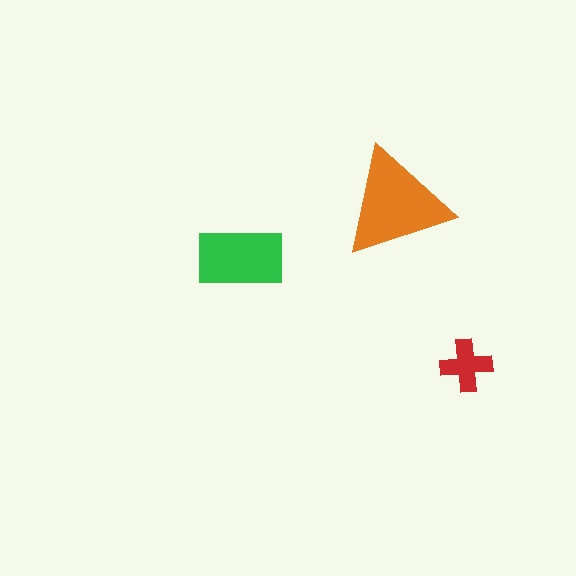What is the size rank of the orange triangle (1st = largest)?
1st.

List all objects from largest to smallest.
The orange triangle, the green rectangle, the red cross.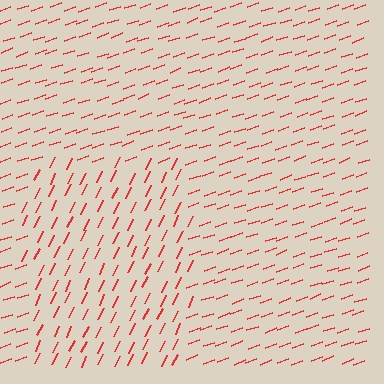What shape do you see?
I see a rectangle.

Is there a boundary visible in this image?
Yes, there is a texture boundary formed by a change in line orientation.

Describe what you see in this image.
The image is filled with small red line segments. A rectangle region in the image has lines oriented differently from the surrounding lines, creating a visible texture boundary.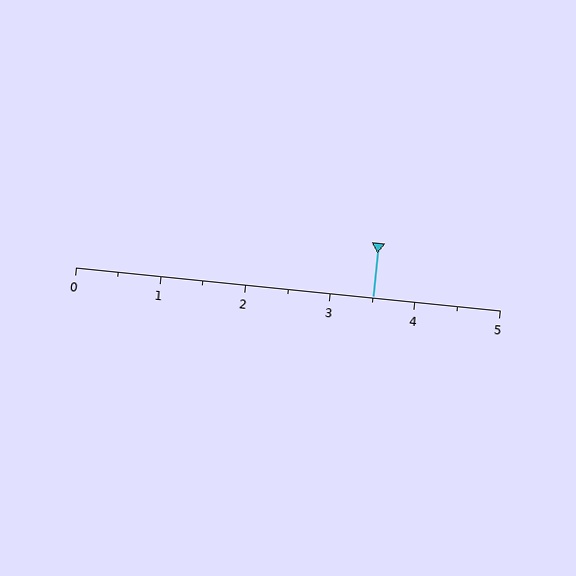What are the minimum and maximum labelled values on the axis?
The axis runs from 0 to 5.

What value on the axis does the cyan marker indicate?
The marker indicates approximately 3.5.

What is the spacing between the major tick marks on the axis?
The major ticks are spaced 1 apart.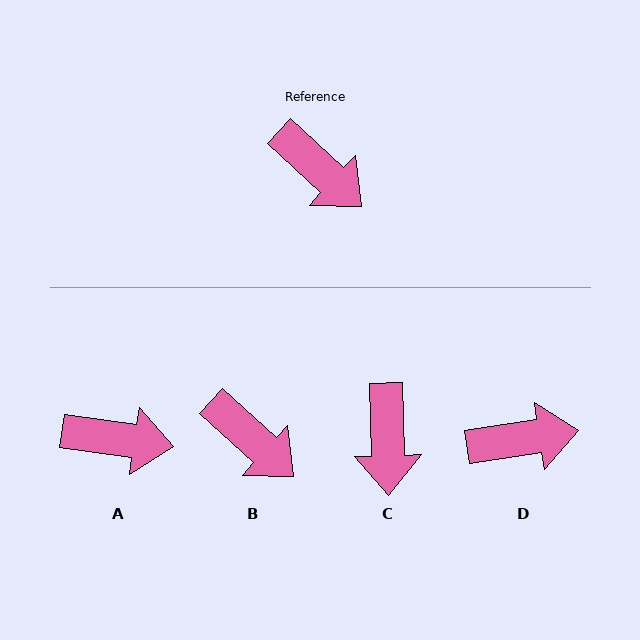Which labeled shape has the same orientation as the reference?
B.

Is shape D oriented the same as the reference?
No, it is off by about 51 degrees.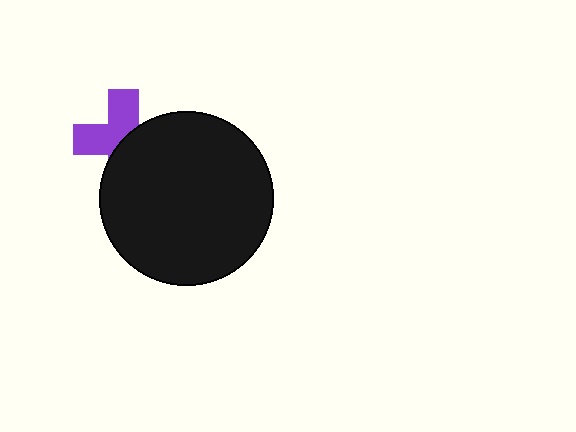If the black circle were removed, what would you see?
You would see the complete purple cross.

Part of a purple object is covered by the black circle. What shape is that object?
It is a cross.